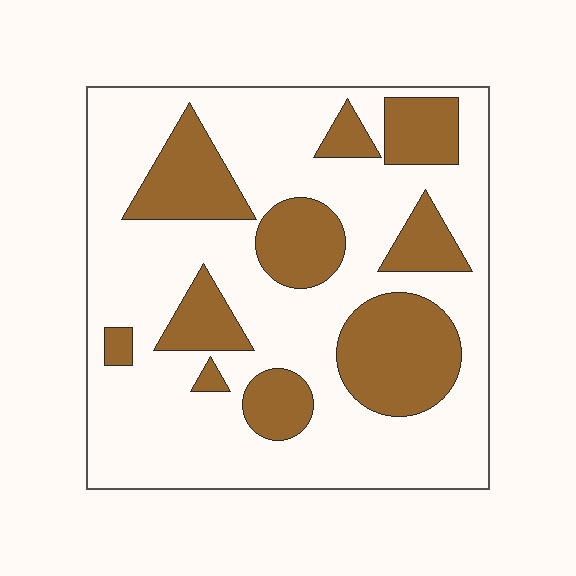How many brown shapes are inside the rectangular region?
10.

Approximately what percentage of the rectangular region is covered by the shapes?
Approximately 30%.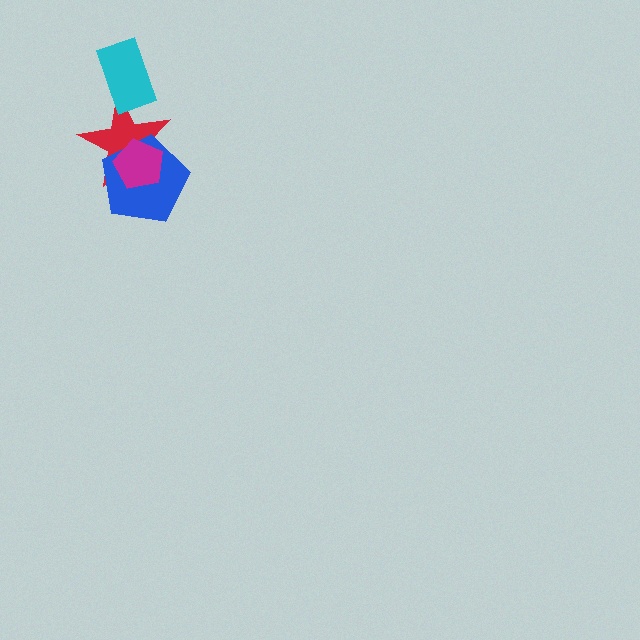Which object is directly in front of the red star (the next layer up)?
The cyan rectangle is directly in front of the red star.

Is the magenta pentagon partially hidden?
No, no other shape covers it.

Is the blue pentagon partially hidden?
Yes, it is partially covered by another shape.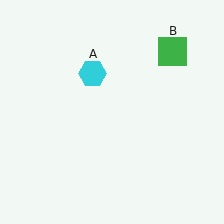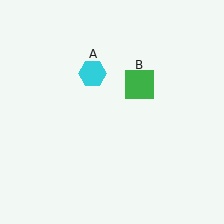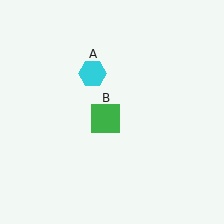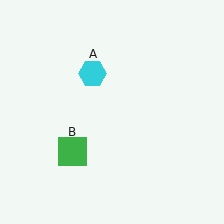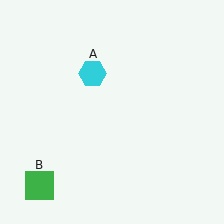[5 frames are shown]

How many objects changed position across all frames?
1 object changed position: green square (object B).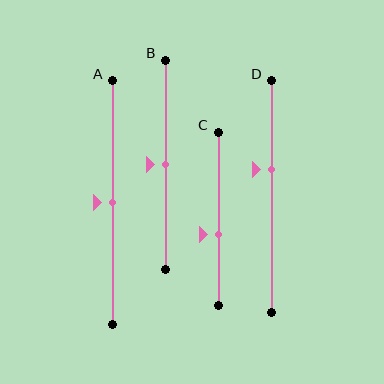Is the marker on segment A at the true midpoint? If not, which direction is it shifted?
Yes, the marker on segment A is at the true midpoint.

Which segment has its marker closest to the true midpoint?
Segment A has its marker closest to the true midpoint.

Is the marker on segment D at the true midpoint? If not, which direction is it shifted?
No, the marker on segment D is shifted upward by about 12% of the segment length.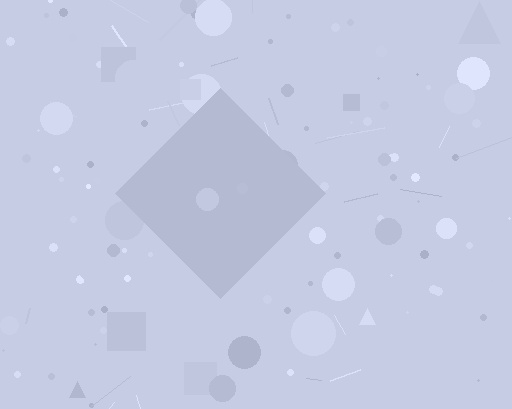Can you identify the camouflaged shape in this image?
The camouflaged shape is a diamond.